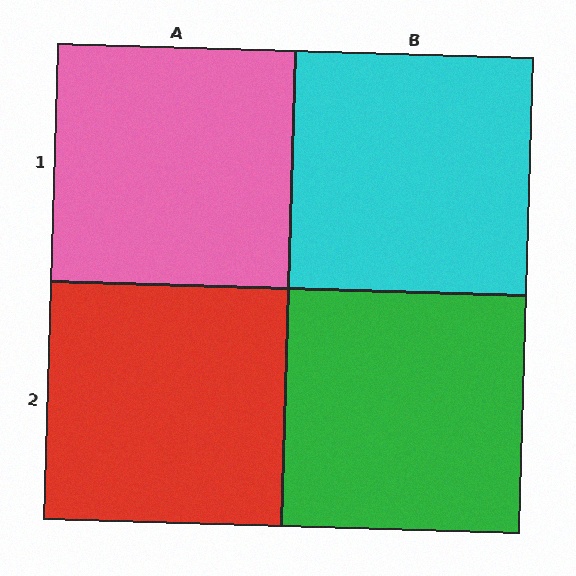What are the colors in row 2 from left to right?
Red, green.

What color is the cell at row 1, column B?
Cyan.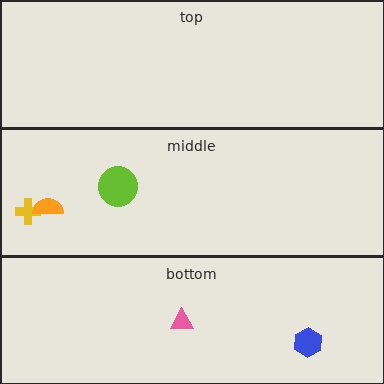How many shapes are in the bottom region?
2.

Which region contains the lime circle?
The middle region.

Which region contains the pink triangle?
The bottom region.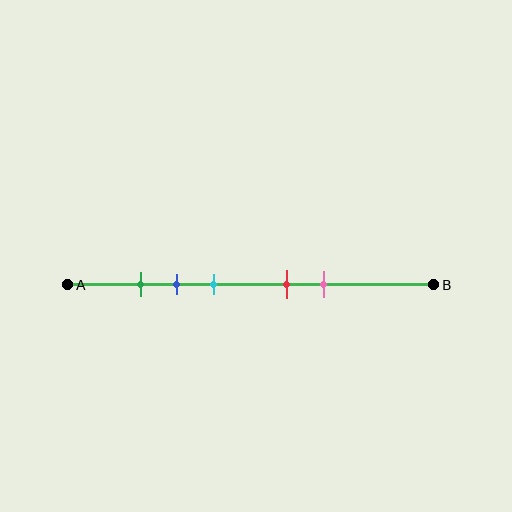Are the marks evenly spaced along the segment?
No, the marks are not evenly spaced.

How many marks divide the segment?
There are 5 marks dividing the segment.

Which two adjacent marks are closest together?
The green and blue marks are the closest adjacent pair.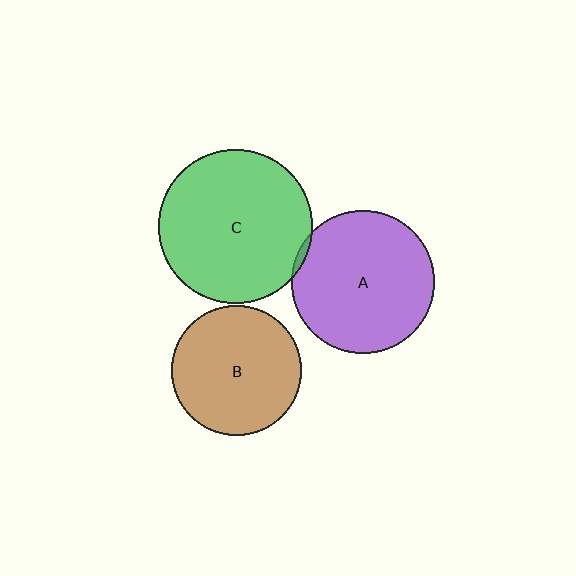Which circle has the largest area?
Circle C (green).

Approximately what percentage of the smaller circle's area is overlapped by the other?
Approximately 5%.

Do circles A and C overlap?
Yes.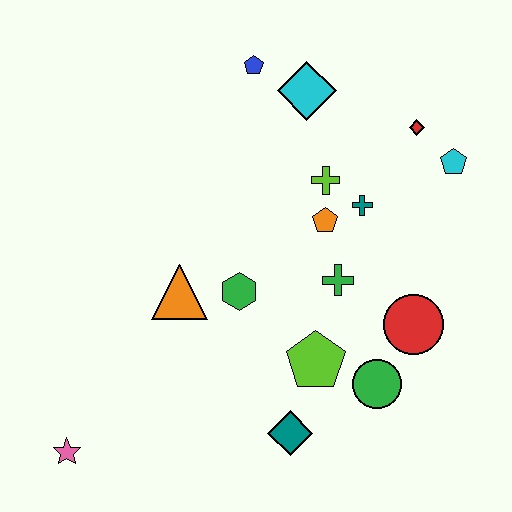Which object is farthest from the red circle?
The pink star is farthest from the red circle.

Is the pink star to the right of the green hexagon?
No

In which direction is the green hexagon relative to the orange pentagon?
The green hexagon is to the left of the orange pentagon.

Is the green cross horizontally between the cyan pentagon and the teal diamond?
Yes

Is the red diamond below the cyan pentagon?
No